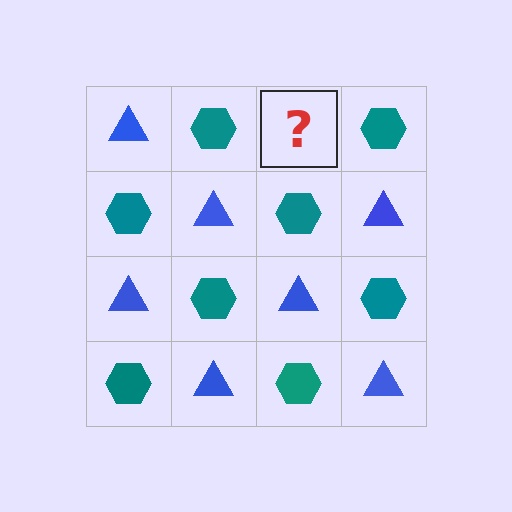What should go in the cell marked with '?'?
The missing cell should contain a blue triangle.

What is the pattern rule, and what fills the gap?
The rule is that it alternates blue triangle and teal hexagon in a checkerboard pattern. The gap should be filled with a blue triangle.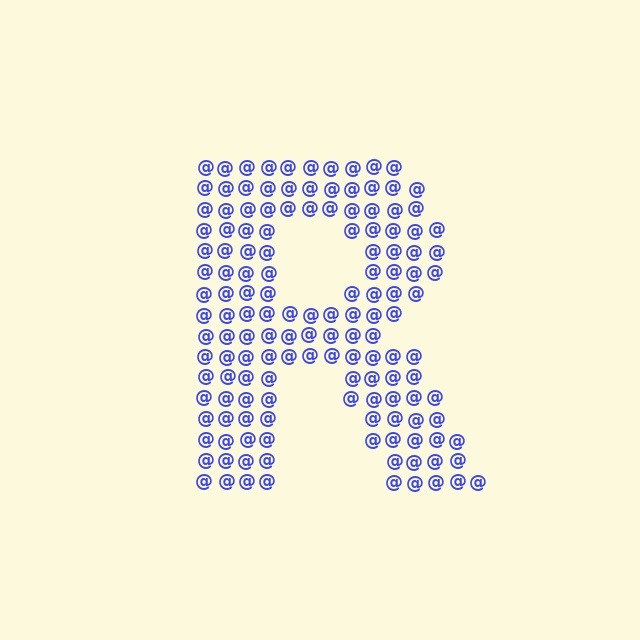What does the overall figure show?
The overall figure shows the letter R.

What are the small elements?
The small elements are at signs.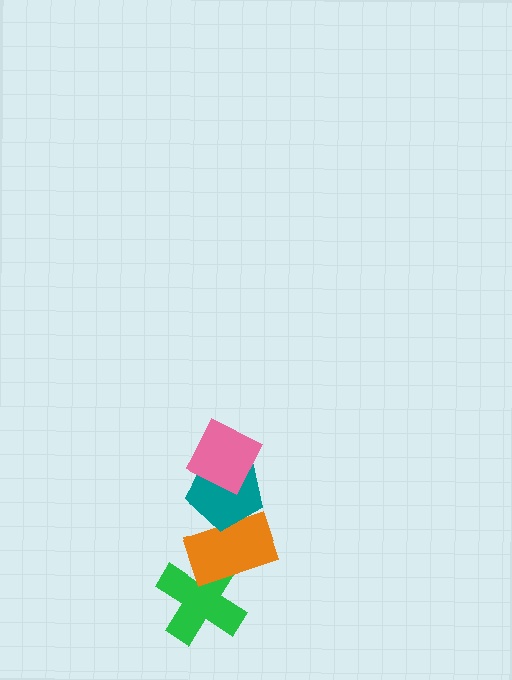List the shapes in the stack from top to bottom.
From top to bottom: the pink diamond, the teal pentagon, the orange rectangle, the green cross.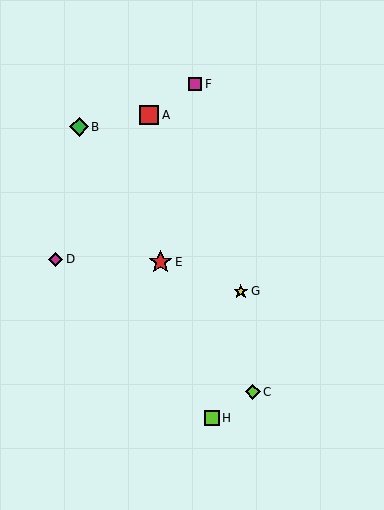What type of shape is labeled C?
Shape C is a lime diamond.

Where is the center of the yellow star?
The center of the yellow star is at (241, 291).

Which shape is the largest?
The red star (labeled E) is the largest.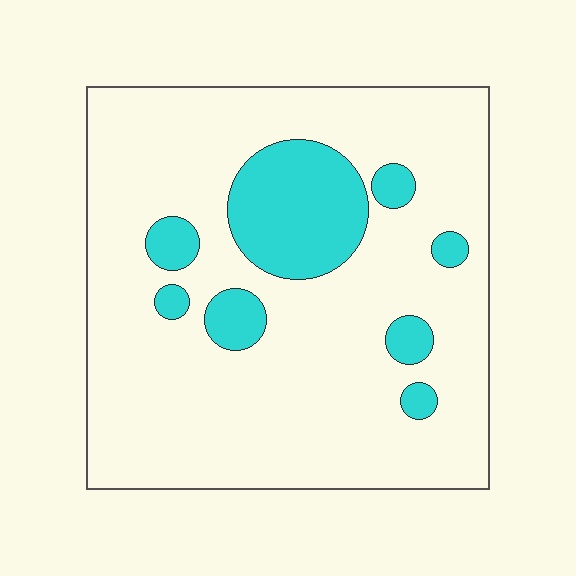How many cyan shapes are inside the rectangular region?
8.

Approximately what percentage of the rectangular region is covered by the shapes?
Approximately 15%.